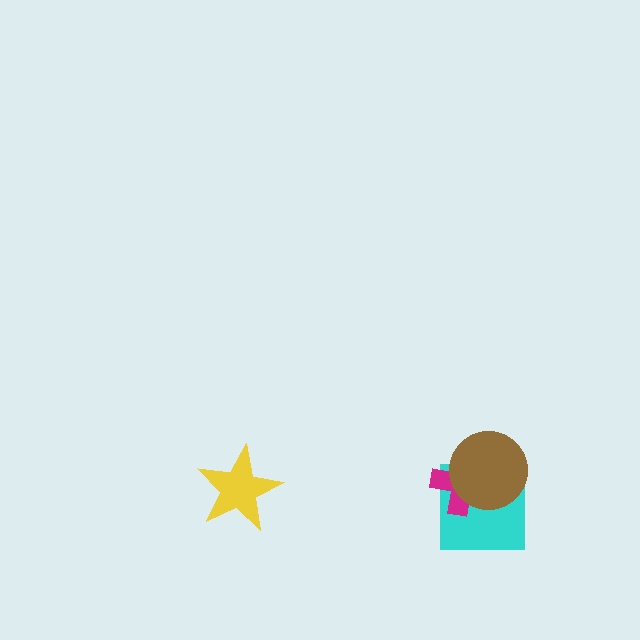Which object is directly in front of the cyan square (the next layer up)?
The magenta cross is directly in front of the cyan square.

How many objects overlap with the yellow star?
0 objects overlap with the yellow star.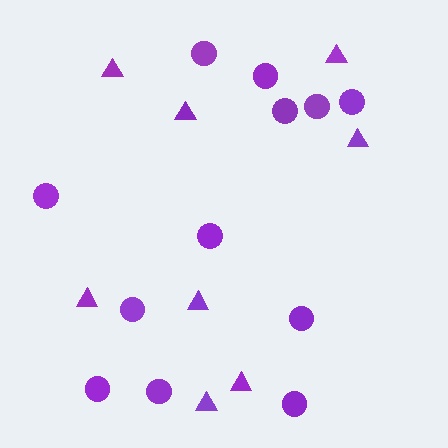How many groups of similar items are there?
There are 2 groups: one group of triangles (8) and one group of circles (12).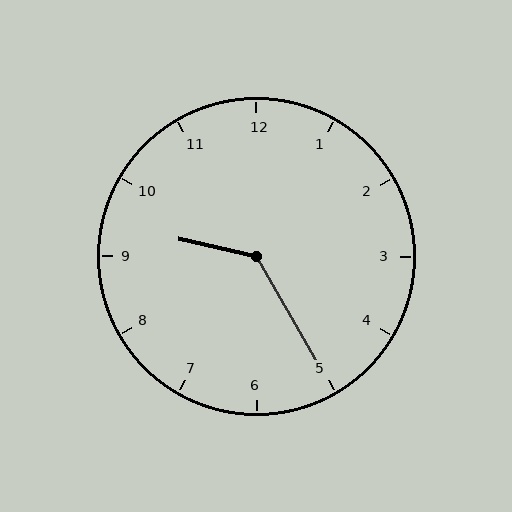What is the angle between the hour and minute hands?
Approximately 132 degrees.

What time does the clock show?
9:25.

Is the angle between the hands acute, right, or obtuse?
It is obtuse.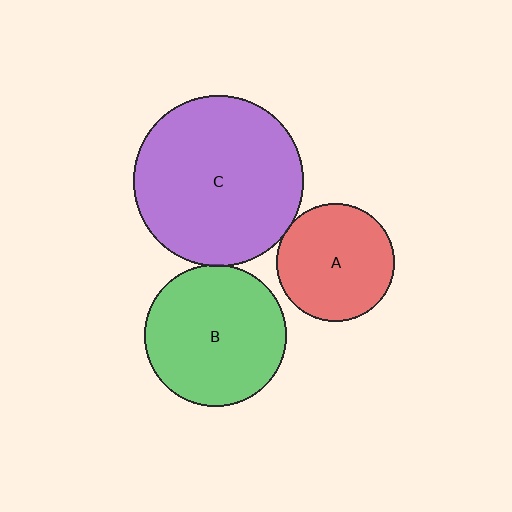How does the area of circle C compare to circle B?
Approximately 1.5 times.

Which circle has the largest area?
Circle C (purple).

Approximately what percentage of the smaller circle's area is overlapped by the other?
Approximately 5%.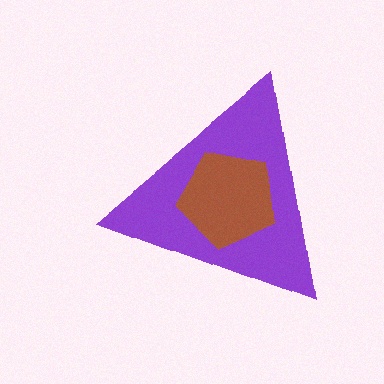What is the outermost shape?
The purple triangle.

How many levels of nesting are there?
2.